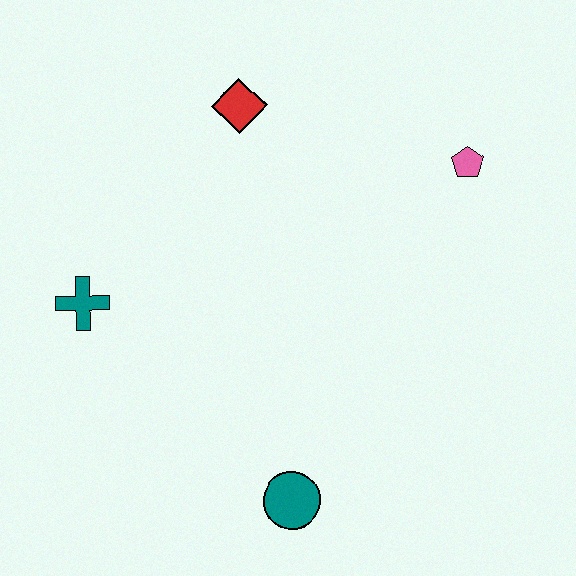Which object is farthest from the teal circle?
The red diamond is farthest from the teal circle.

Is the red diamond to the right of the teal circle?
No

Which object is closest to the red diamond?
The pink pentagon is closest to the red diamond.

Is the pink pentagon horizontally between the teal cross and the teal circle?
No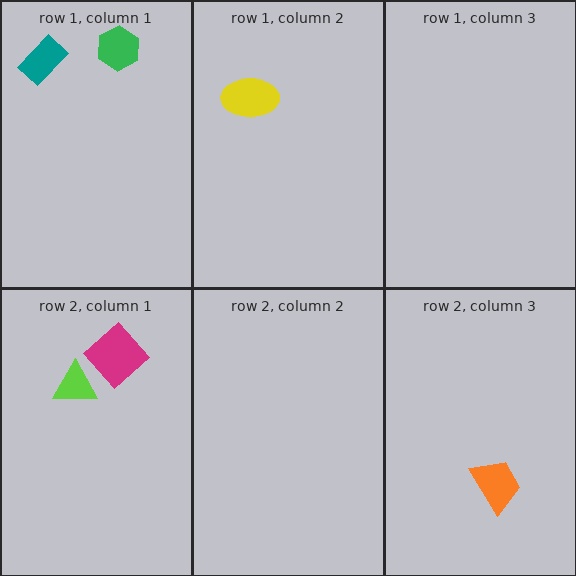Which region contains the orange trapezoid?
The row 2, column 3 region.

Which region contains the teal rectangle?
The row 1, column 1 region.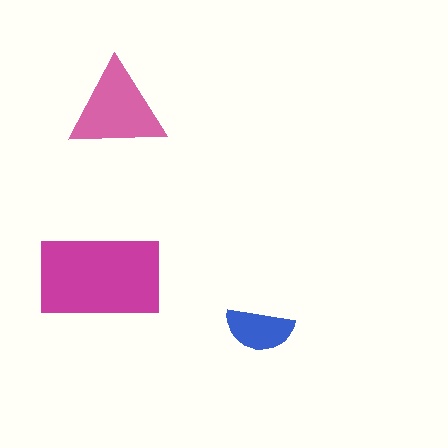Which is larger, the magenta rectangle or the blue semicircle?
The magenta rectangle.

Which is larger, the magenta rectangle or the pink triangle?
The magenta rectangle.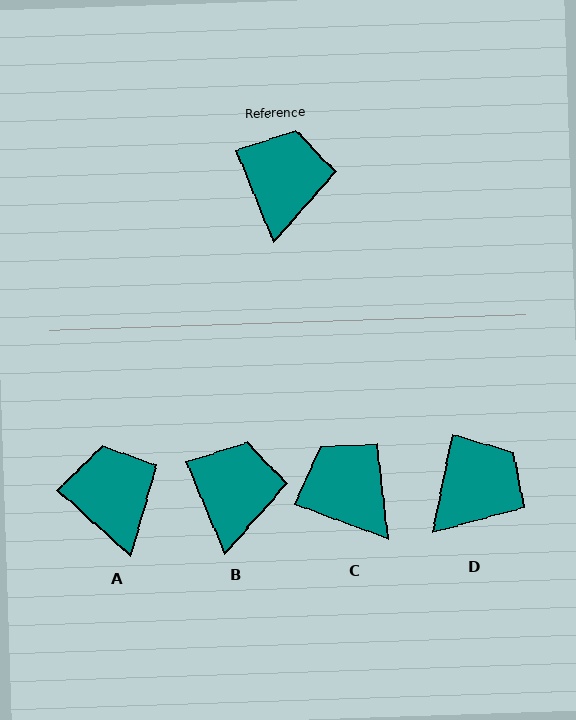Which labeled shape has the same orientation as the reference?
B.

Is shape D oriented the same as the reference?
No, it is off by about 34 degrees.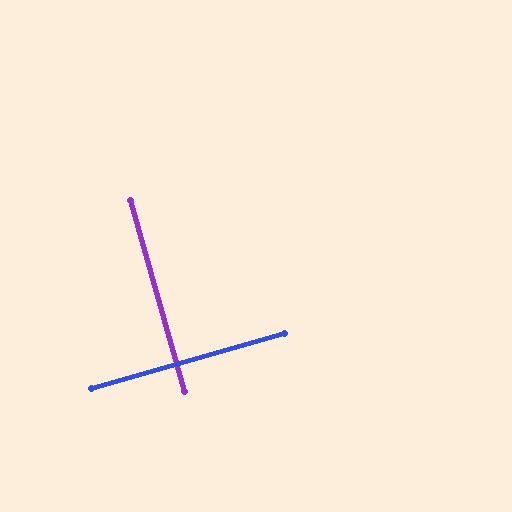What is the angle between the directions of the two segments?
Approximately 90 degrees.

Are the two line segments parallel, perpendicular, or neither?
Perpendicular — they meet at approximately 90°.